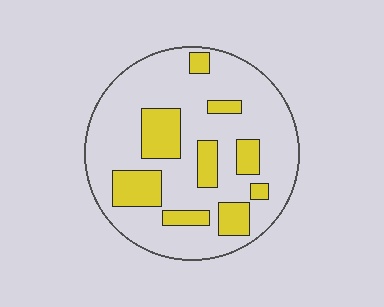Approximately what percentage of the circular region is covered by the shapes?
Approximately 25%.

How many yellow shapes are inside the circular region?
9.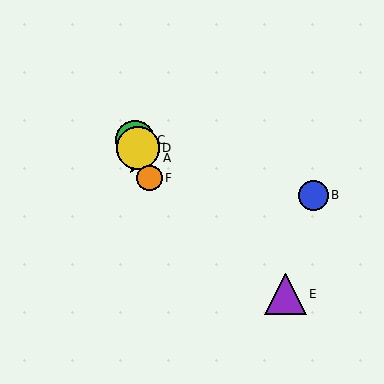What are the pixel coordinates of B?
Object B is at (313, 195).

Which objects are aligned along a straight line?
Objects A, C, D, F are aligned along a straight line.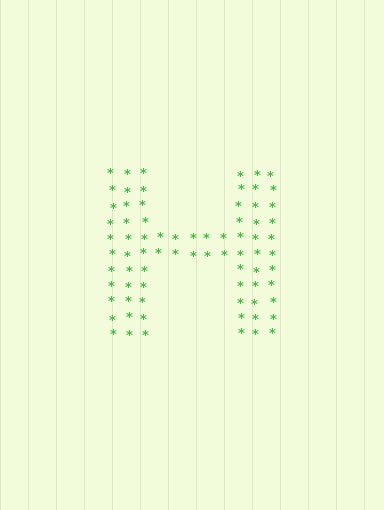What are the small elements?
The small elements are asterisks.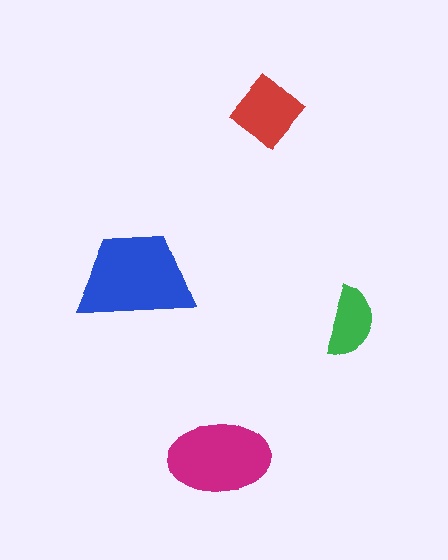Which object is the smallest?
The green semicircle.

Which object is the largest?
The blue trapezoid.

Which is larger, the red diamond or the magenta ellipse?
The magenta ellipse.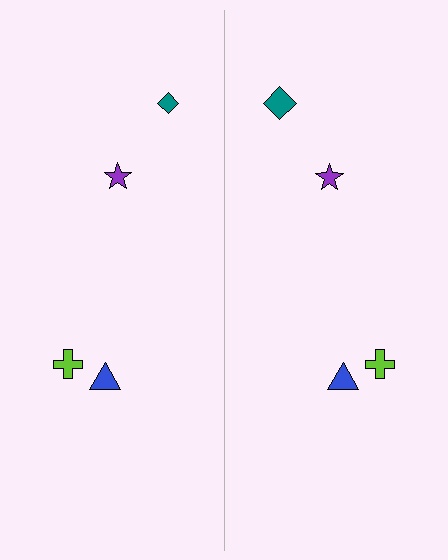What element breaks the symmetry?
The teal diamond on the right side has a different size than its mirror counterpart.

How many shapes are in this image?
There are 8 shapes in this image.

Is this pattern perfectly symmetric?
No, the pattern is not perfectly symmetric. The teal diamond on the right side has a different size than its mirror counterpart.